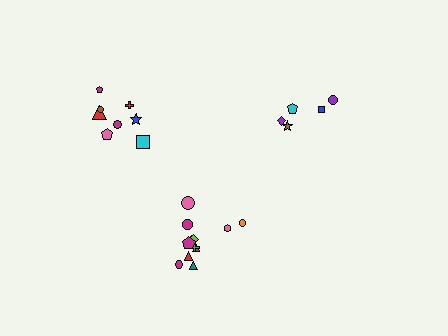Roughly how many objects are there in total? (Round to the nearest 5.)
Roughly 25 objects in total.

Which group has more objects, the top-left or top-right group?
The top-left group.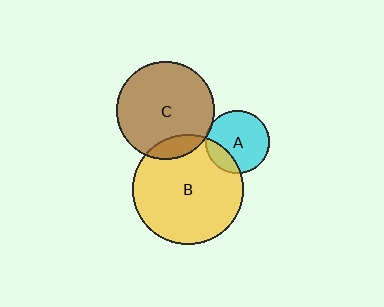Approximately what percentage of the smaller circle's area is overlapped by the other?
Approximately 20%.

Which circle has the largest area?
Circle B (yellow).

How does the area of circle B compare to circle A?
Approximately 3.0 times.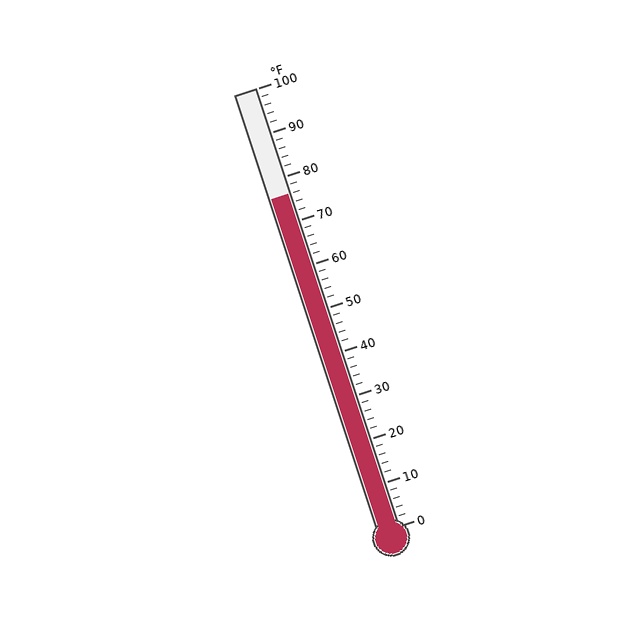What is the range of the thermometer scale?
The thermometer scale ranges from 0°F to 100°F.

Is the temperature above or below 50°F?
The temperature is above 50°F.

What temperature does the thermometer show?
The thermometer shows approximately 76°F.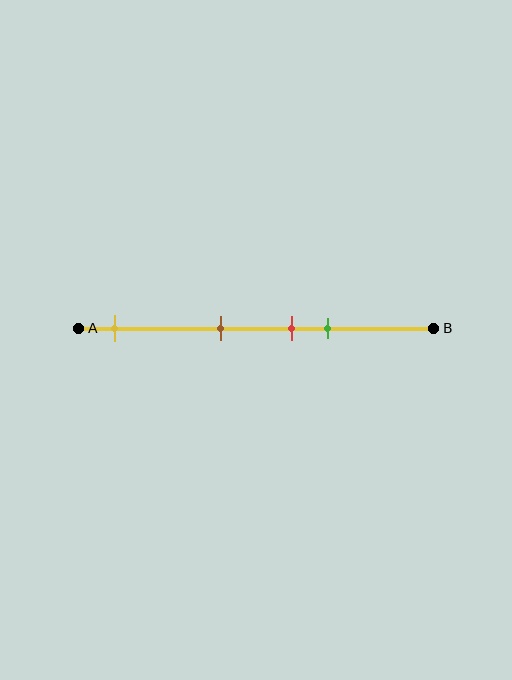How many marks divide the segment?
There are 4 marks dividing the segment.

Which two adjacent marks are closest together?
The red and green marks are the closest adjacent pair.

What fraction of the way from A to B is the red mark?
The red mark is approximately 60% (0.6) of the way from A to B.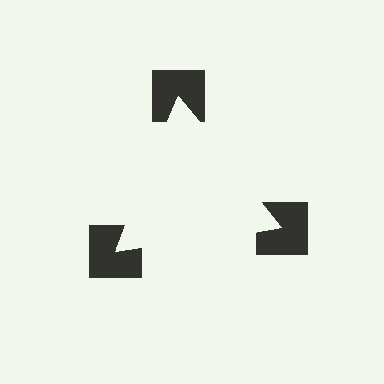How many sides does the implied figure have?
3 sides.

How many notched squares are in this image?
There are 3 — one at each vertex of the illusory triangle.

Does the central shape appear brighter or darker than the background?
It typically appears slightly brighter than the background, even though no actual brightness change is drawn.